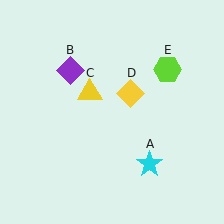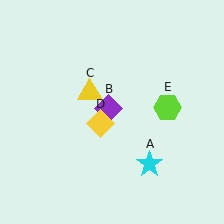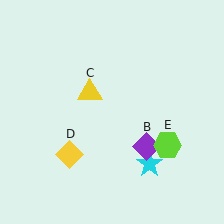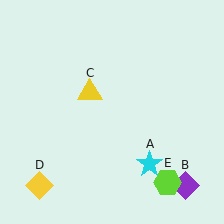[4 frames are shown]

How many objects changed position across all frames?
3 objects changed position: purple diamond (object B), yellow diamond (object D), lime hexagon (object E).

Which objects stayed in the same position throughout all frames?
Cyan star (object A) and yellow triangle (object C) remained stationary.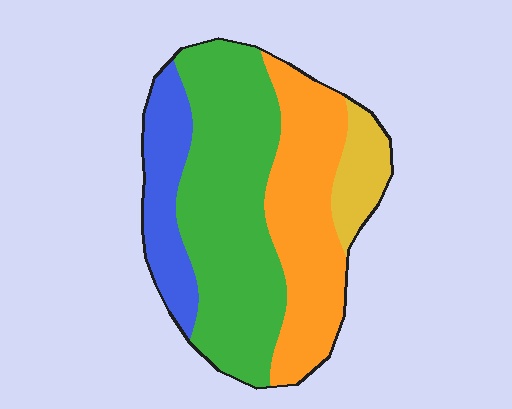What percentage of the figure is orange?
Orange takes up about one third (1/3) of the figure.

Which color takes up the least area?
Yellow, at roughly 10%.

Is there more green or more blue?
Green.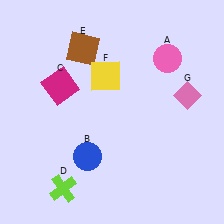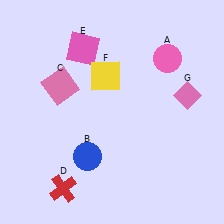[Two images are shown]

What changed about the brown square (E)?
In Image 1, E is brown. In Image 2, it changed to pink.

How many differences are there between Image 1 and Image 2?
There are 3 differences between the two images.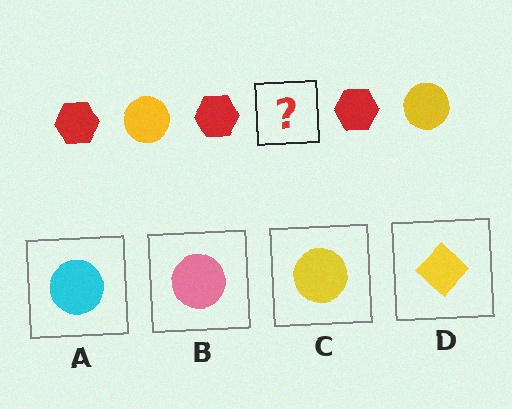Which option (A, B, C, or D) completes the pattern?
C.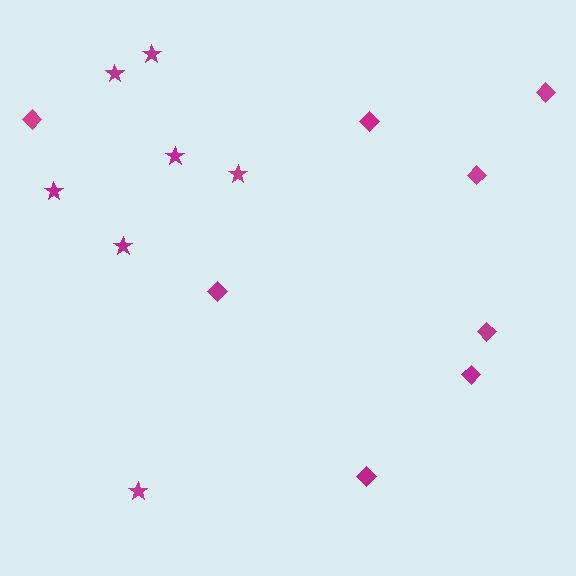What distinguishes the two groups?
There are 2 groups: one group of diamonds (8) and one group of stars (7).